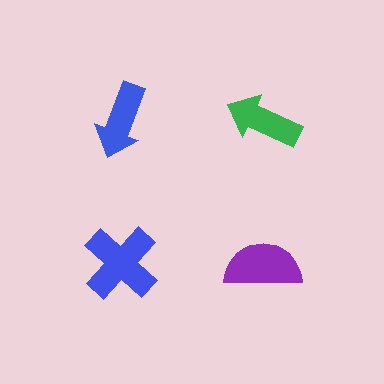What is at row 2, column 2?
A purple semicircle.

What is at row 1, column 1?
A blue arrow.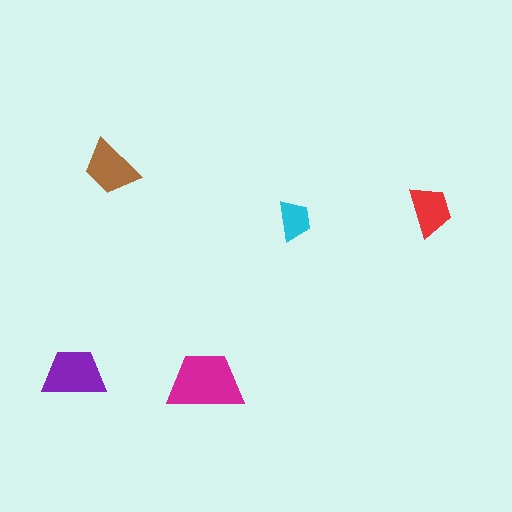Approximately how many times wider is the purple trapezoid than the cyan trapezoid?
About 1.5 times wider.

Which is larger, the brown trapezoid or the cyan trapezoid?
The brown one.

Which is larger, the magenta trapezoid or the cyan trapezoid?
The magenta one.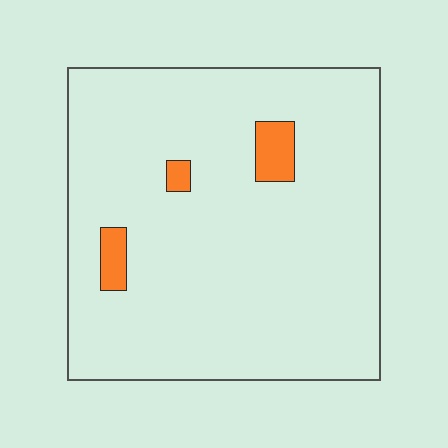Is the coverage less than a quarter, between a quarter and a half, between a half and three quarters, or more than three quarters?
Less than a quarter.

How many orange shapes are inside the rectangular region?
3.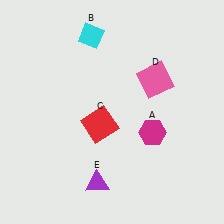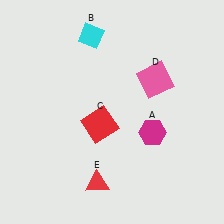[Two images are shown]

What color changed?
The triangle (E) changed from purple in Image 1 to red in Image 2.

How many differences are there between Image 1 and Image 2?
There is 1 difference between the two images.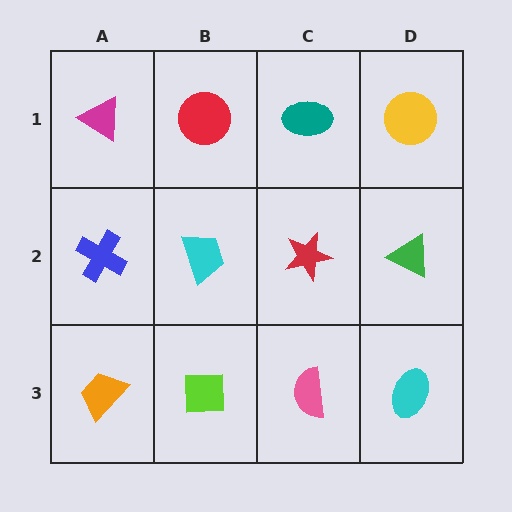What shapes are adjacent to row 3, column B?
A cyan trapezoid (row 2, column B), an orange trapezoid (row 3, column A), a pink semicircle (row 3, column C).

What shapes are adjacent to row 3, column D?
A green triangle (row 2, column D), a pink semicircle (row 3, column C).